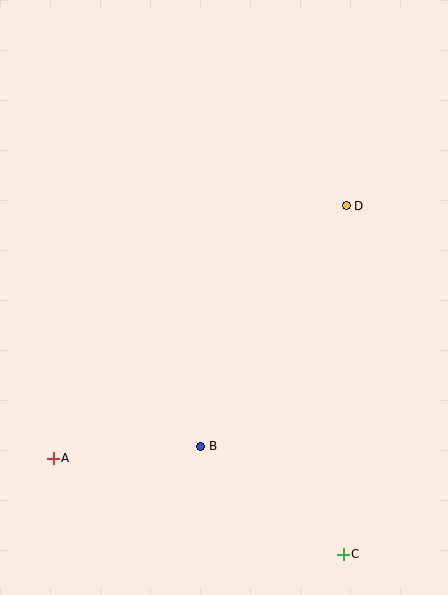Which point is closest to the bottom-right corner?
Point C is closest to the bottom-right corner.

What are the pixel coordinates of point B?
Point B is at (201, 446).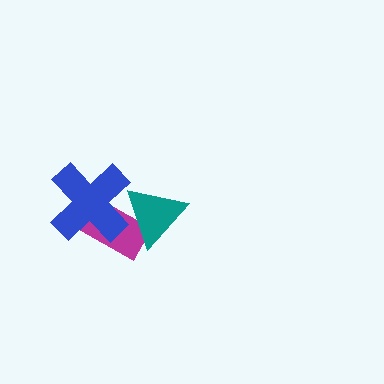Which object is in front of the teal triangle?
The blue cross is in front of the teal triangle.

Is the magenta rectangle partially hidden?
Yes, it is partially covered by another shape.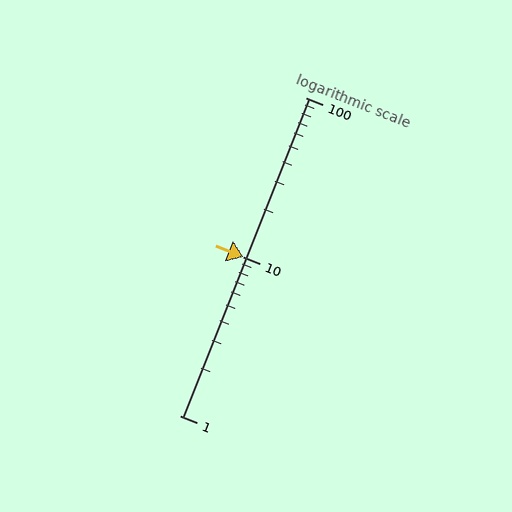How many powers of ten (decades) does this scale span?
The scale spans 2 decades, from 1 to 100.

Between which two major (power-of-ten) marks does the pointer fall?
The pointer is between 10 and 100.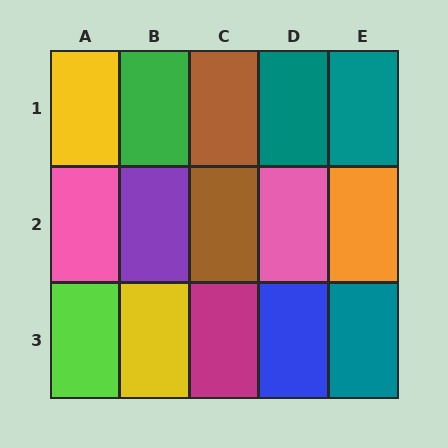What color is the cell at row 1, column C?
Brown.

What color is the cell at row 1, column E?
Teal.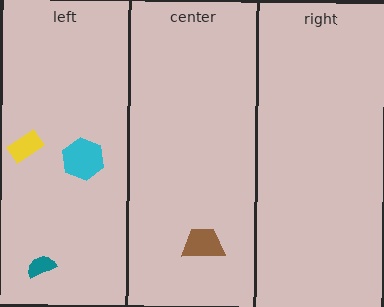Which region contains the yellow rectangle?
The left region.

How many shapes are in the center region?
1.